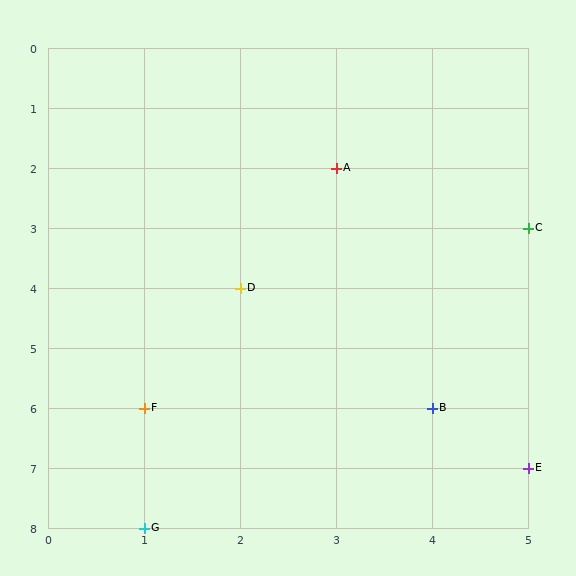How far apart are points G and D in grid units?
Points G and D are 1 column and 4 rows apart (about 4.1 grid units diagonally).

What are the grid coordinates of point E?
Point E is at grid coordinates (5, 7).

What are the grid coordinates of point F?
Point F is at grid coordinates (1, 6).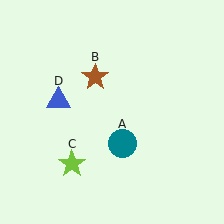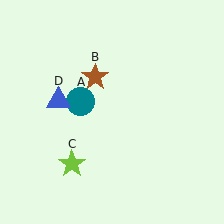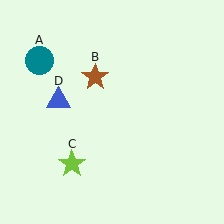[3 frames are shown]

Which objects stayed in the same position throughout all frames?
Brown star (object B) and lime star (object C) and blue triangle (object D) remained stationary.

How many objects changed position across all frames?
1 object changed position: teal circle (object A).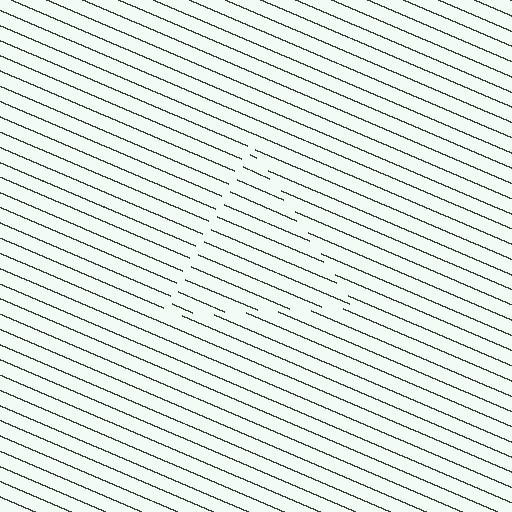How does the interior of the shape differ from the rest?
The interior of the shape contains the same grating, shifted by half a period — the contour is defined by the phase discontinuity where line-ends from the inner and outer gratings abut.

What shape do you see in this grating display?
An illusory triangle. The interior of the shape contains the same grating, shifted by half a period — the contour is defined by the phase discontinuity where line-ends from the inner and outer gratings abut.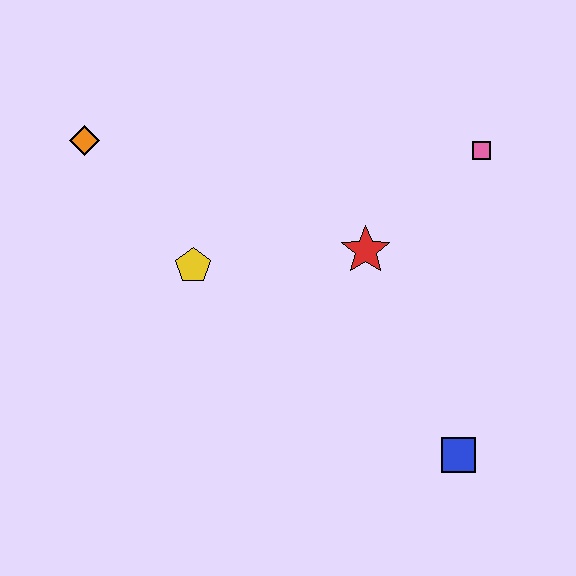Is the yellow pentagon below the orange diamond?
Yes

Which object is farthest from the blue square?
The orange diamond is farthest from the blue square.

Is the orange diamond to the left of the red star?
Yes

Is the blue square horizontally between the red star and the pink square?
Yes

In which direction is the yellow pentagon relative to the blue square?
The yellow pentagon is to the left of the blue square.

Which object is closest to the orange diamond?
The yellow pentagon is closest to the orange diamond.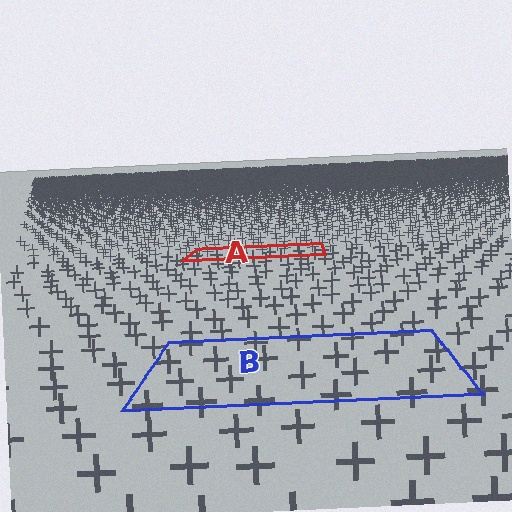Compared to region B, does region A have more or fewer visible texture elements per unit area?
Region A has more texture elements per unit area — they are packed more densely because it is farther away.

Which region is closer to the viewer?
Region B is closer. The texture elements there are larger and more spread out.